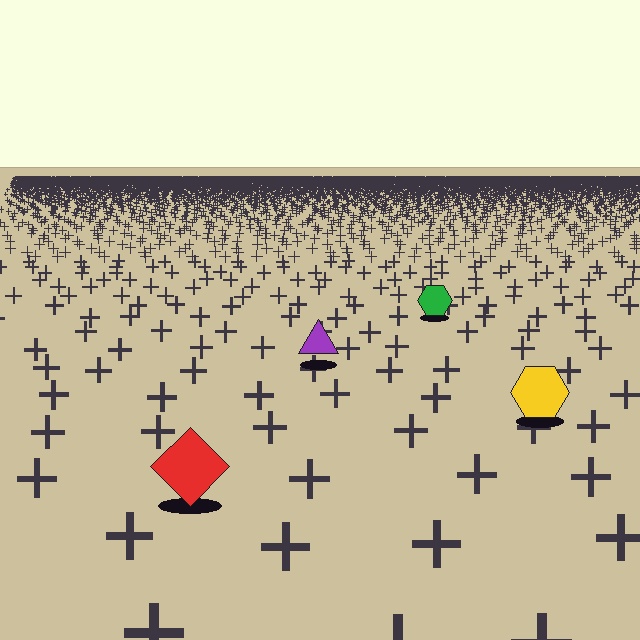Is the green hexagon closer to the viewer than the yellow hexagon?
No. The yellow hexagon is closer — you can tell from the texture gradient: the ground texture is coarser near it.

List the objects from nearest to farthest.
From nearest to farthest: the red diamond, the yellow hexagon, the purple triangle, the green hexagon.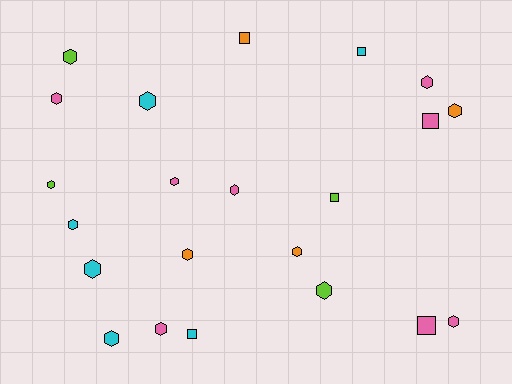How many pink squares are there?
There are 2 pink squares.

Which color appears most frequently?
Pink, with 8 objects.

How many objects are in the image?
There are 22 objects.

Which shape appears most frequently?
Hexagon, with 16 objects.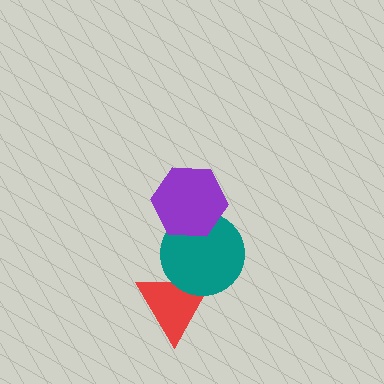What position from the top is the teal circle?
The teal circle is 2nd from the top.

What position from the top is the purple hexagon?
The purple hexagon is 1st from the top.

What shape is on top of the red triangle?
The teal circle is on top of the red triangle.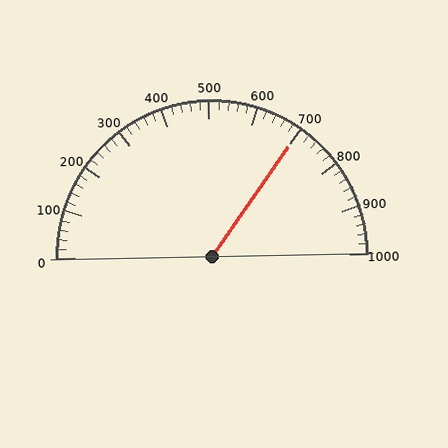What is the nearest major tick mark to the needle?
The nearest major tick mark is 700.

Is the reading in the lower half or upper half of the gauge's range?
The reading is in the upper half of the range (0 to 1000).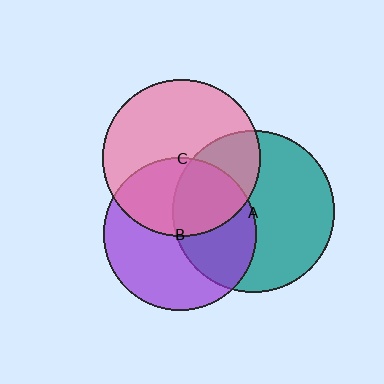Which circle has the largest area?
Circle A (teal).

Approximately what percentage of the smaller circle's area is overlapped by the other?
Approximately 40%.